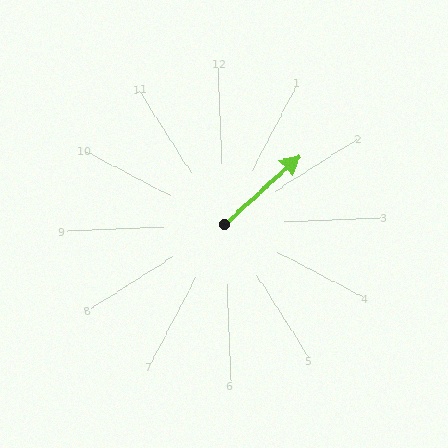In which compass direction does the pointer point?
Northeast.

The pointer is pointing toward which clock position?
Roughly 2 o'clock.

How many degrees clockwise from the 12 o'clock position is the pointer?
Approximately 50 degrees.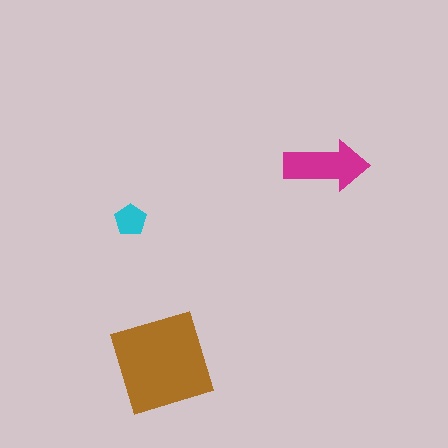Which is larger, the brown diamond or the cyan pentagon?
The brown diamond.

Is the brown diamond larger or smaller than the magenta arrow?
Larger.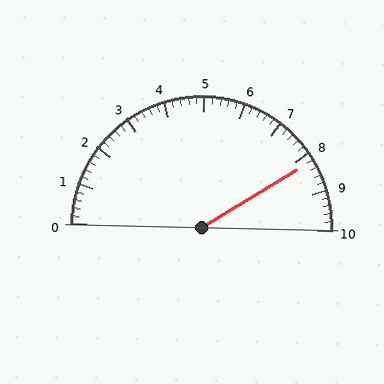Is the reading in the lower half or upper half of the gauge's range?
The reading is in the upper half of the range (0 to 10).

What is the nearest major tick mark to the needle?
The nearest major tick mark is 8.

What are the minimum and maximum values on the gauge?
The gauge ranges from 0 to 10.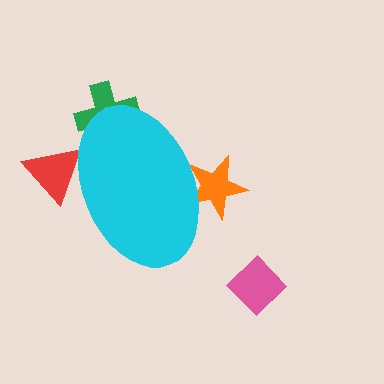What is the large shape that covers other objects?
A cyan ellipse.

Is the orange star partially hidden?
Yes, the orange star is partially hidden behind the cyan ellipse.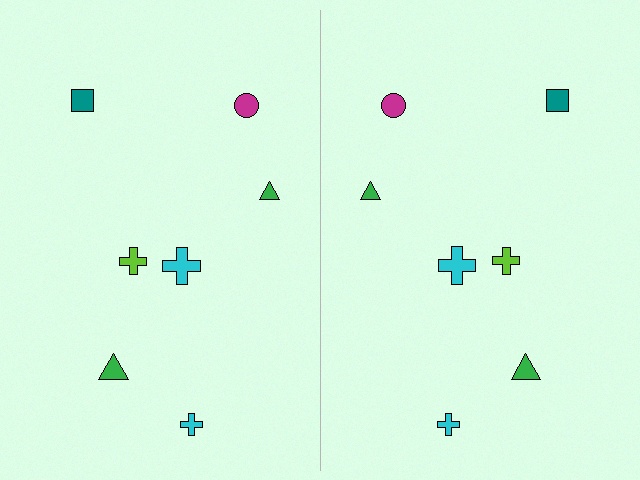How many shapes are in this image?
There are 14 shapes in this image.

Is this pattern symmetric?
Yes, this pattern has bilateral (reflection) symmetry.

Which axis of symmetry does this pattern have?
The pattern has a vertical axis of symmetry running through the center of the image.